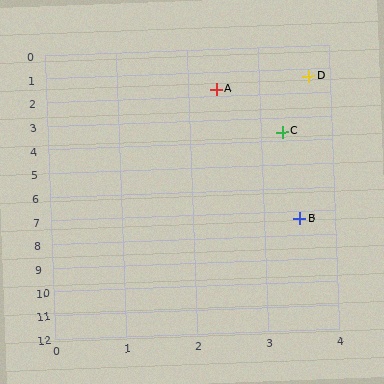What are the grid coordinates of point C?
Point C is at approximately (3.3, 3.6).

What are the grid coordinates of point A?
Point A is at approximately (2.4, 1.7).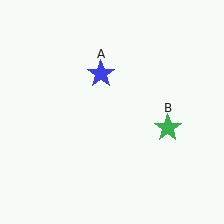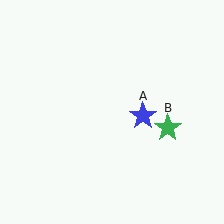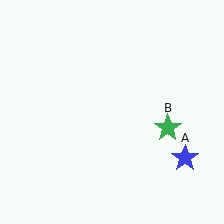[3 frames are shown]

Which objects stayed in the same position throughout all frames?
Green star (object B) remained stationary.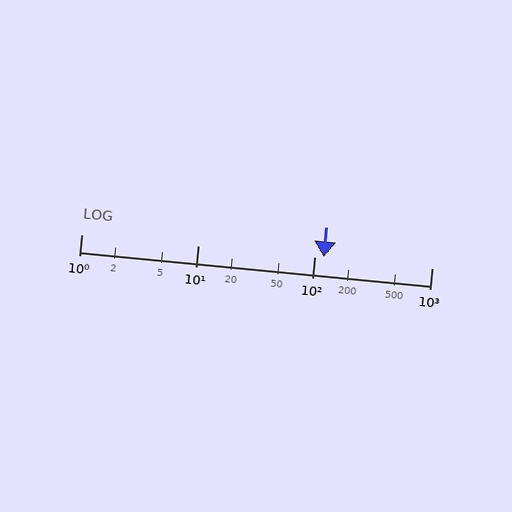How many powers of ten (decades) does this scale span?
The scale spans 3 decades, from 1 to 1000.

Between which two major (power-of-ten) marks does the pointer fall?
The pointer is between 100 and 1000.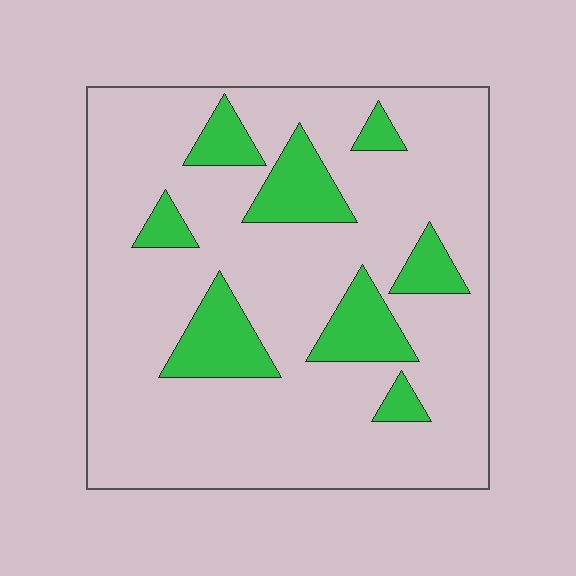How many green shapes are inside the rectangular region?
8.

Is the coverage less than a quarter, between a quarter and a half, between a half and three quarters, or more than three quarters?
Less than a quarter.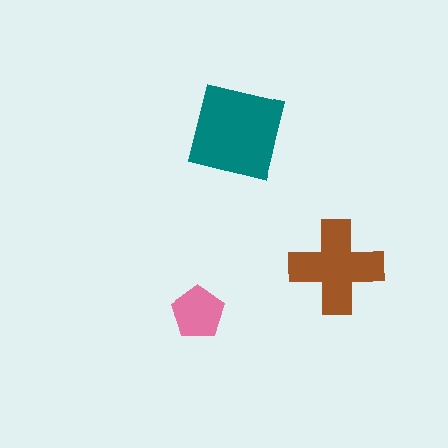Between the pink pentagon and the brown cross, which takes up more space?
The brown cross.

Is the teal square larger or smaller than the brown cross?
Larger.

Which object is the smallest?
The pink pentagon.